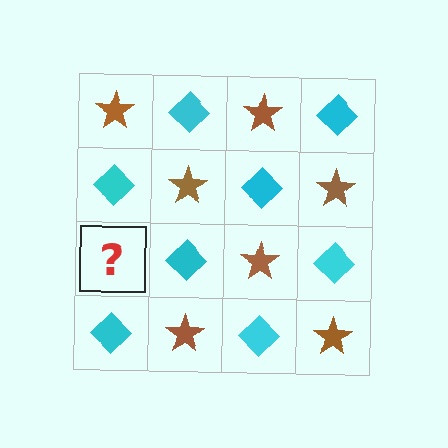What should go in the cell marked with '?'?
The missing cell should contain a brown star.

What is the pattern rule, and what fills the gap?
The rule is that it alternates brown star and cyan diamond in a checkerboard pattern. The gap should be filled with a brown star.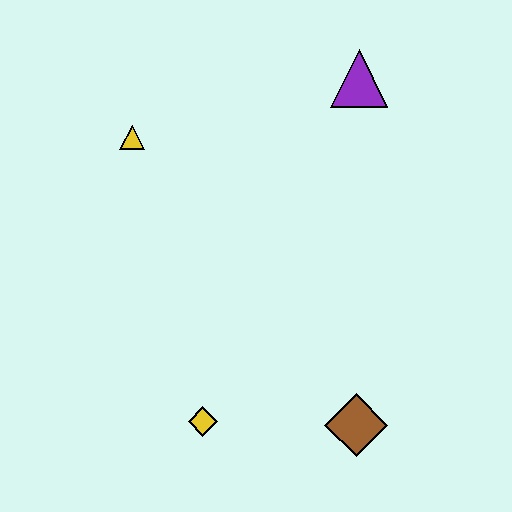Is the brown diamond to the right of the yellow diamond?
Yes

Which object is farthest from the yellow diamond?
The purple triangle is farthest from the yellow diamond.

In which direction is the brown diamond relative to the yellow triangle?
The brown diamond is below the yellow triangle.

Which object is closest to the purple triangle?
The yellow triangle is closest to the purple triangle.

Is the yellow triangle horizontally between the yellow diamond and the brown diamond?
No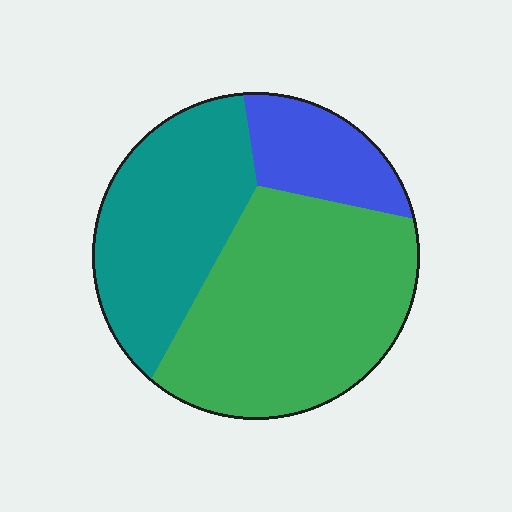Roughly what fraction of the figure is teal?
Teal takes up between a third and a half of the figure.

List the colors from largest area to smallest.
From largest to smallest: green, teal, blue.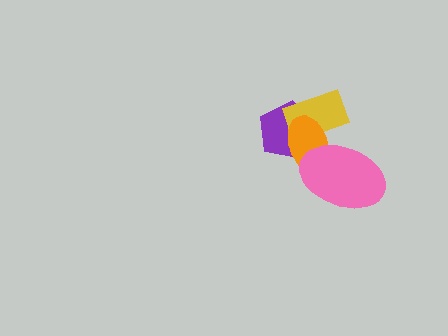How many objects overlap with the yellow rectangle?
3 objects overlap with the yellow rectangle.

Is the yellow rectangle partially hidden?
Yes, it is partially covered by another shape.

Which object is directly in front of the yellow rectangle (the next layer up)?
The orange ellipse is directly in front of the yellow rectangle.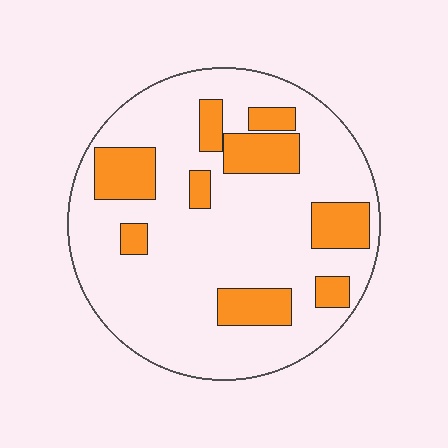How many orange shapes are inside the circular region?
9.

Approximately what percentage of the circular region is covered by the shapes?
Approximately 20%.